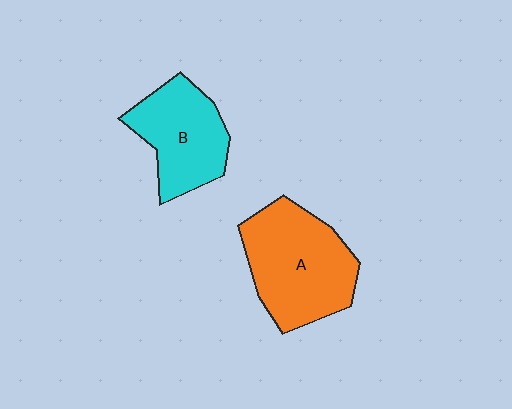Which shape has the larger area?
Shape A (orange).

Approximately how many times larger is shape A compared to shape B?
Approximately 1.3 times.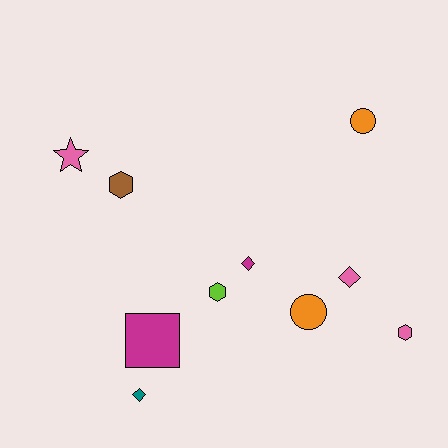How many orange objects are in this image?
There are 2 orange objects.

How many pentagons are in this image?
There are no pentagons.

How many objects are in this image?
There are 10 objects.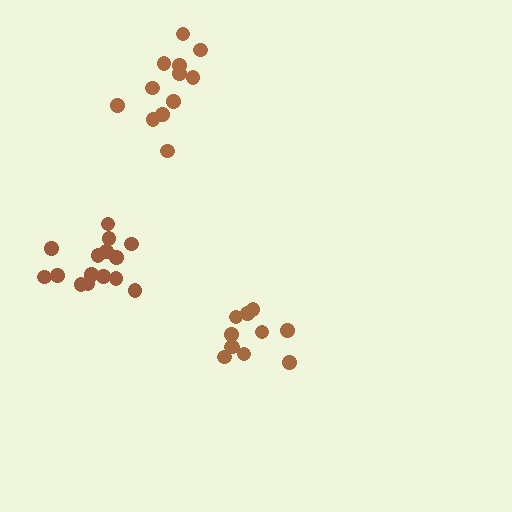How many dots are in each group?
Group 1: 15 dots, Group 2: 11 dots, Group 3: 12 dots (38 total).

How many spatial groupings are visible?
There are 3 spatial groupings.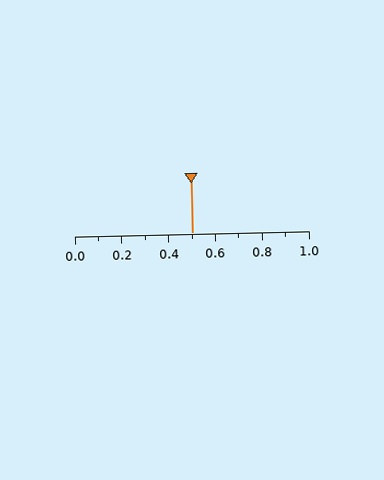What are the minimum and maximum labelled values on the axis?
The axis runs from 0.0 to 1.0.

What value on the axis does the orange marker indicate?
The marker indicates approximately 0.5.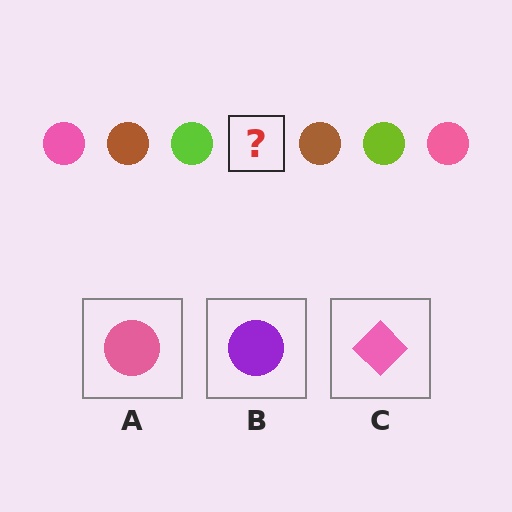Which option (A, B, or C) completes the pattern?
A.